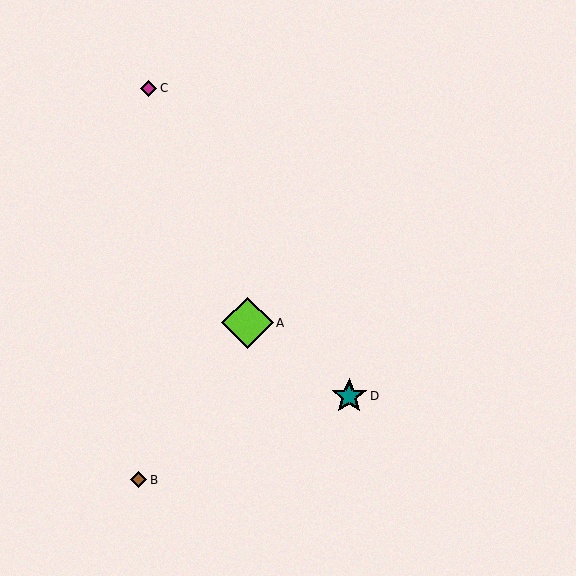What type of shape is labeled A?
Shape A is a lime diamond.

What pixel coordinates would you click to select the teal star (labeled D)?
Click at (349, 396) to select the teal star D.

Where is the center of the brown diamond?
The center of the brown diamond is at (139, 480).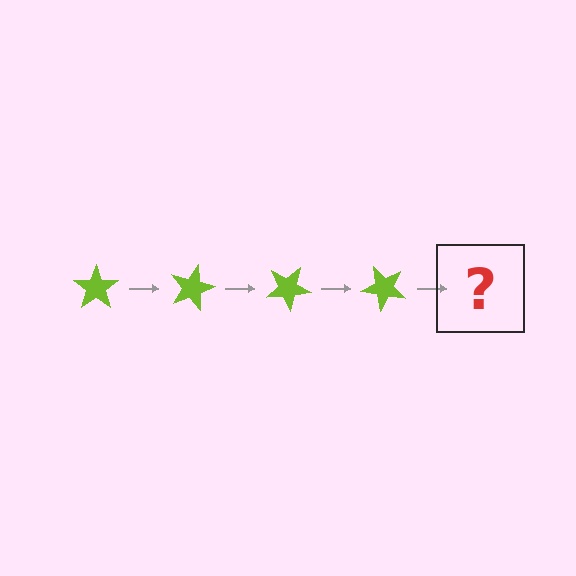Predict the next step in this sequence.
The next step is a lime star rotated 60 degrees.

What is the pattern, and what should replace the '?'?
The pattern is that the star rotates 15 degrees each step. The '?' should be a lime star rotated 60 degrees.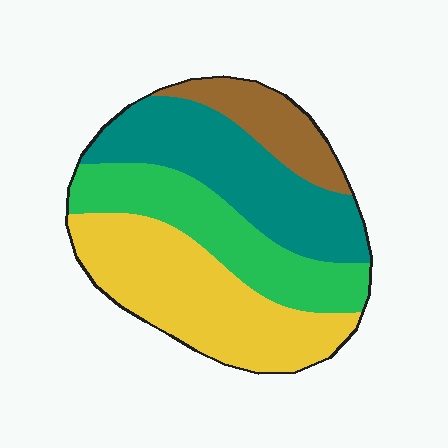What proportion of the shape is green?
Green takes up between a sixth and a third of the shape.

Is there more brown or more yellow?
Yellow.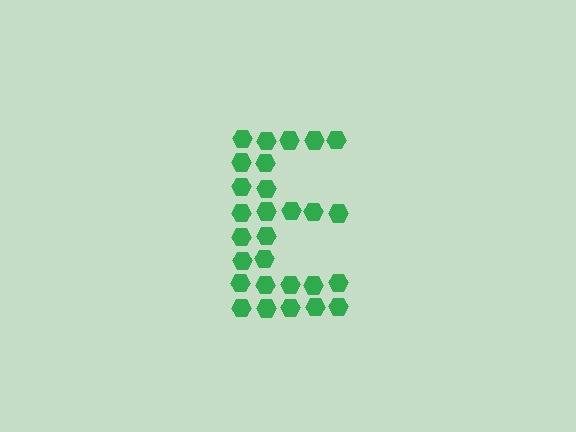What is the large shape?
The large shape is the letter E.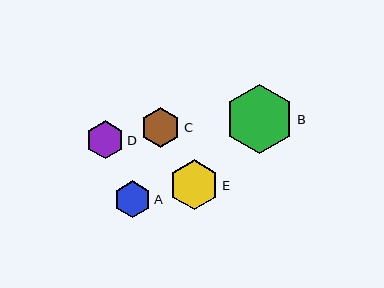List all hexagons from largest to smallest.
From largest to smallest: B, E, C, D, A.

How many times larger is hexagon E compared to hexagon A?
Hexagon E is approximately 1.4 times the size of hexagon A.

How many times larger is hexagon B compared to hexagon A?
Hexagon B is approximately 1.8 times the size of hexagon A.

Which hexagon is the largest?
Hexagon B is the largest with a size of approximately 69 pixels.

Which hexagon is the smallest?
Hexagon A is the smallest with a size of approximately 37 pixels.